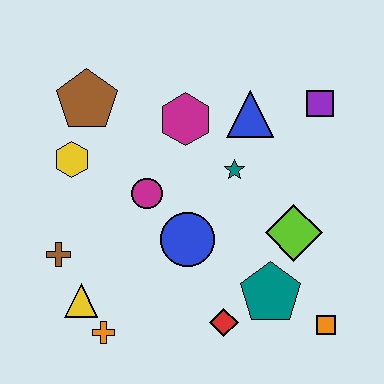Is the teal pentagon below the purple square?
Yes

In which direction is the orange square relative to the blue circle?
The orange square is to the right of the blue circle.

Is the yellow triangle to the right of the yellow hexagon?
Yes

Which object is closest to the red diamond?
The teal pentagon is closest to the red diamond.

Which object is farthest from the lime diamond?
The brown pentagon is farthest from the lime diamond.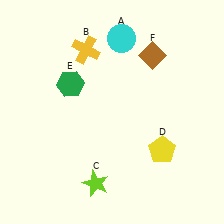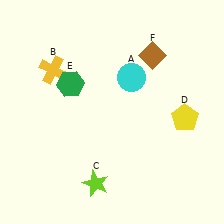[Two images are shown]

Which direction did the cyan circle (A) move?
The cyan circle (A) moved down.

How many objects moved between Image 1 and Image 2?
3 objects moved between the two images.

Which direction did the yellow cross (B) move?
The yellow cross (B) moved left.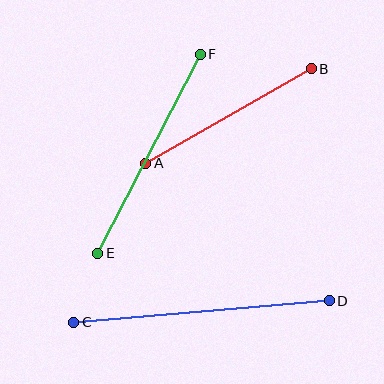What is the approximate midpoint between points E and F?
The midpoint is at approximately (149, 154) pixels.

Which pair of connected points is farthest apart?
Points C and D are farthest apart.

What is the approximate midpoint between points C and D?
The midpoint is at approximately (202, 312) pixels.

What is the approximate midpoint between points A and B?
The midpoint is at approximately (228, 116) pixels.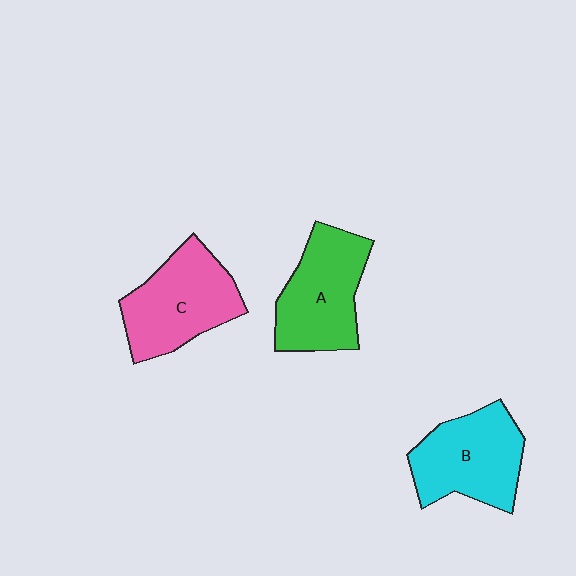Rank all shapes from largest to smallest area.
From largest to smallest: C (pink), A (green), B (cyan).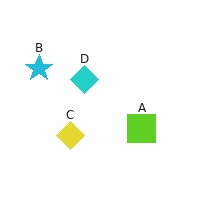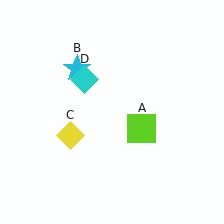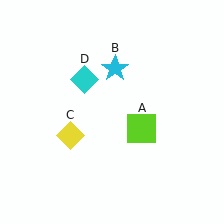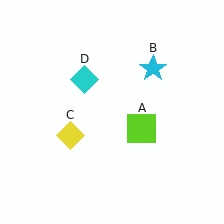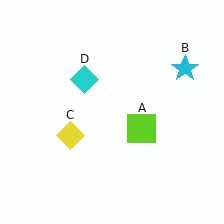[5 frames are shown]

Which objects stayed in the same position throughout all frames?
Lime square (object A) and yellow diamond (object C) and cyan diamond (object D) remained stationary.